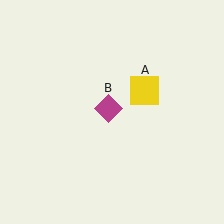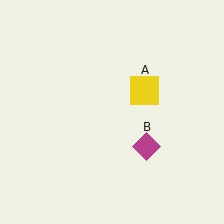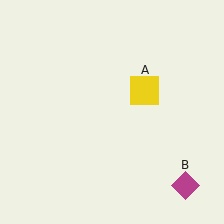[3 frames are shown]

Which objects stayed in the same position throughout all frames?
Yellow square (object A) remained stationary.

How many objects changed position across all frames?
1 object changed position: magenta diamond (object B).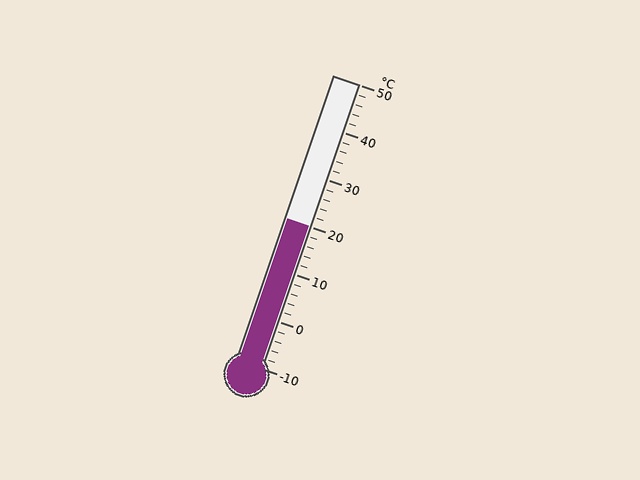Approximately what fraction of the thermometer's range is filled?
The thermometer is filled to approximately 50% of its range.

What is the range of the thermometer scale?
The thermometer scale ranges from -10°C to 50°C.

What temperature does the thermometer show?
The thermometer shows approximately 20°C.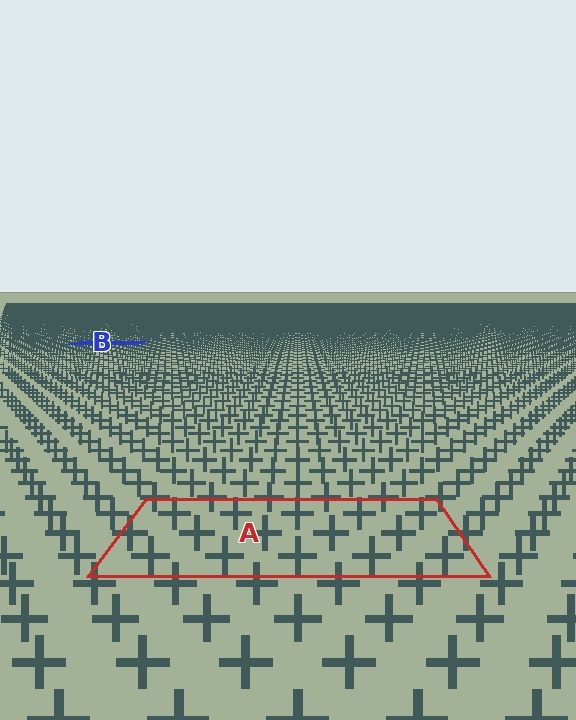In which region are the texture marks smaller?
The texture marks are smaller in region B, because it is farther away.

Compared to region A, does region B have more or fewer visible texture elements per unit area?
Region B has more texture elements per unit area — they are packed more densely because it is farther away.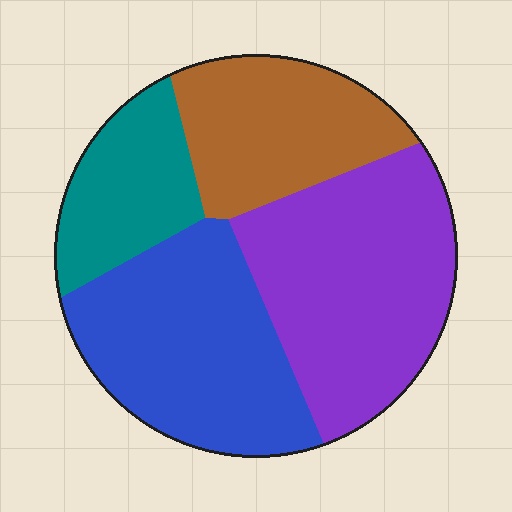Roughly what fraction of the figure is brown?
Brown covers 21% of the figure.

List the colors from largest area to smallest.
From largest to smallest: purple, blue, brown, teal.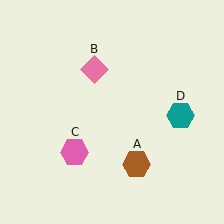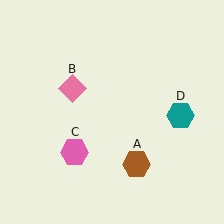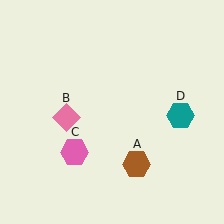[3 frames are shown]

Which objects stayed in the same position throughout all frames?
Brown hexagon (object A) and pink hexagon (object C) and teal hexagon (object D) remained stationary.